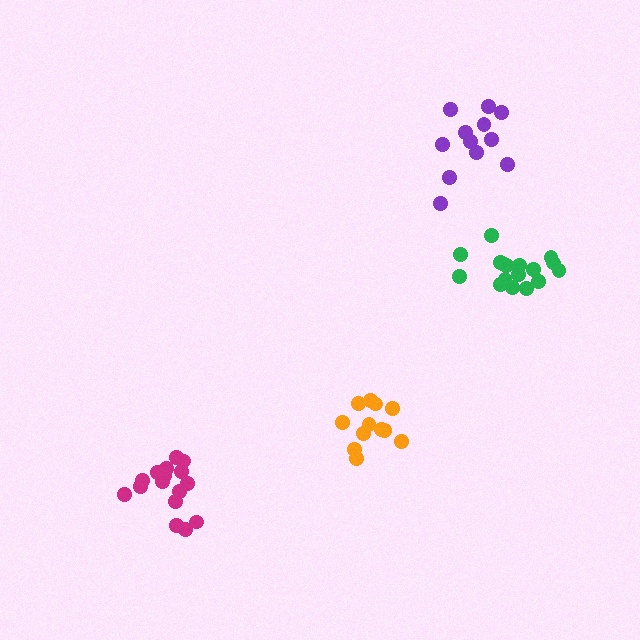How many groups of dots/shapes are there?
There are 4 groups.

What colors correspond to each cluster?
The clusters are colored: orange, green, magenta, purple.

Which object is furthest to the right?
The green cluster is rightmost.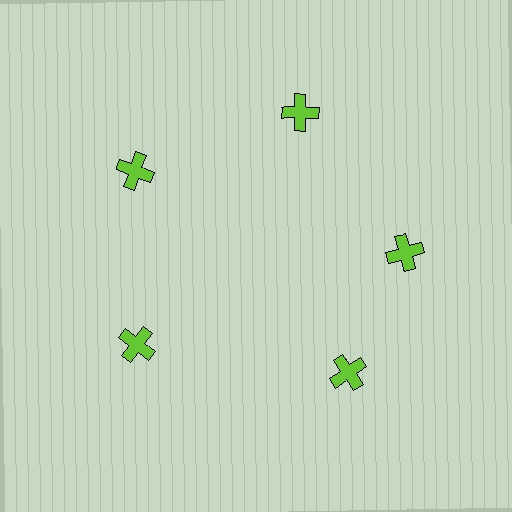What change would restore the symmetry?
The symmetry would be restored by rotating it back into even spacing with its neighbors so that all 5 crosses sit at equal angles and equal distance from the center.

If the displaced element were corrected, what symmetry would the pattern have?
It would have 5-fold rotational symmetry — the pattern would map onto itself every 72 degrees.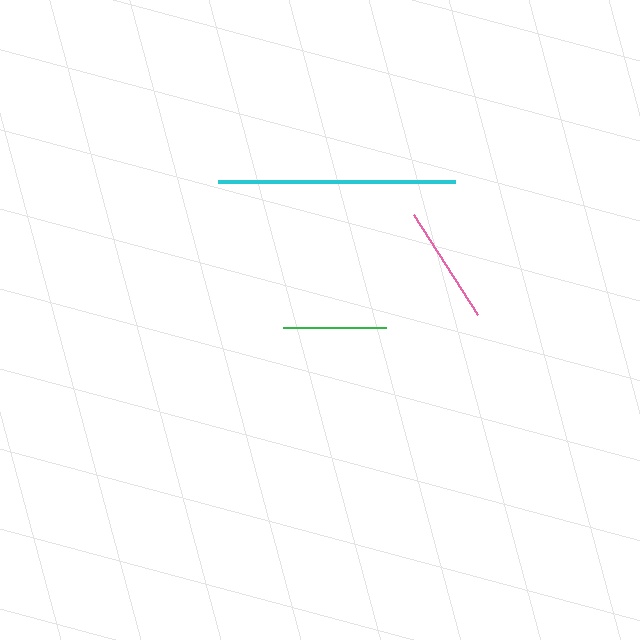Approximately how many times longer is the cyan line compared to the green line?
The cyan line is approximately 2.3 times the length of the green line.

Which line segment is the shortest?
The green line is the shortest at approximately 103 pixels.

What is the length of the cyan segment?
The cyan segment is approximately 237 pixels long.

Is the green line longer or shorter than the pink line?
The pink line is longer than the green line.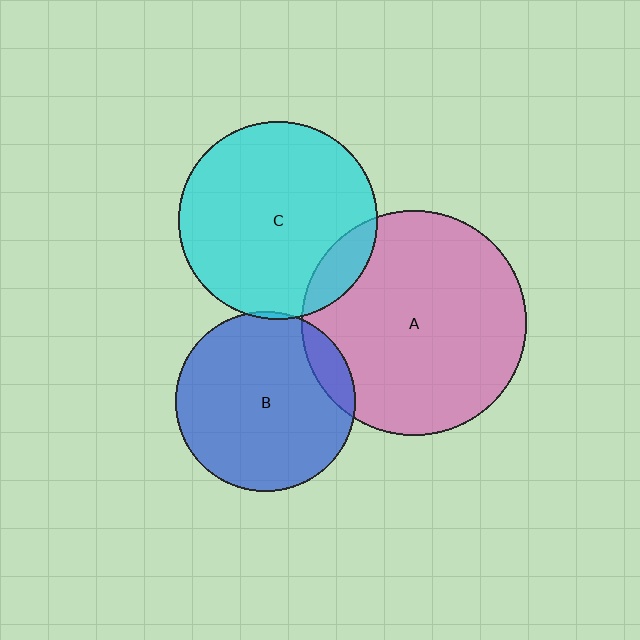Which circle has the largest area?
Circle A (pink).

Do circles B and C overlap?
Yes.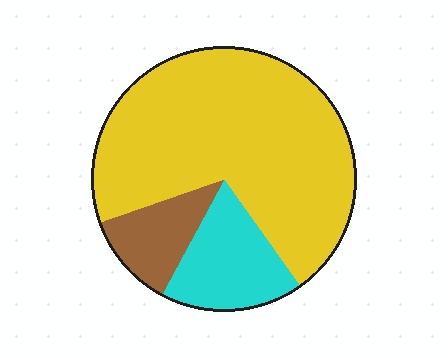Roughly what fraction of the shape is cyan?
Cyan takes up about one sixth (1/6) of the shape.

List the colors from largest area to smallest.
From largest to smallest: yellow, cyan, brown.